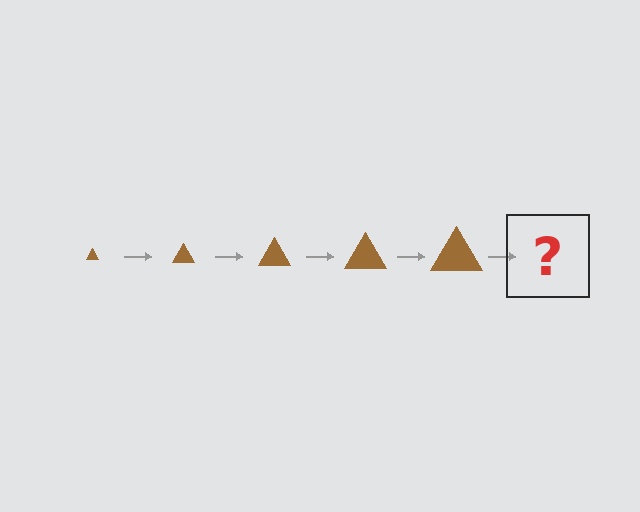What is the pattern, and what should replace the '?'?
The pattern is that the triangle gets progressively larger each step. The '?' should be a brown triangle, larger than the previous one.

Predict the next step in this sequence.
The next step is a brown triangle, larger than the previous one.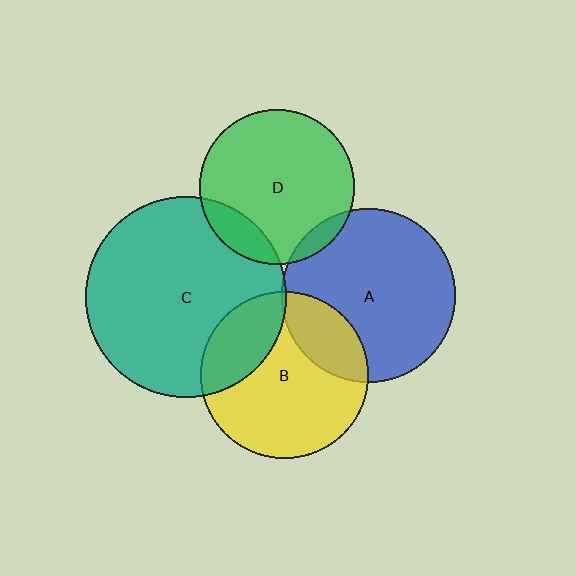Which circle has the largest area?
Circle C (teal).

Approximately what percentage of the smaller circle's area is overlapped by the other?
Approximately 20%.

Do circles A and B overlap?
Yes.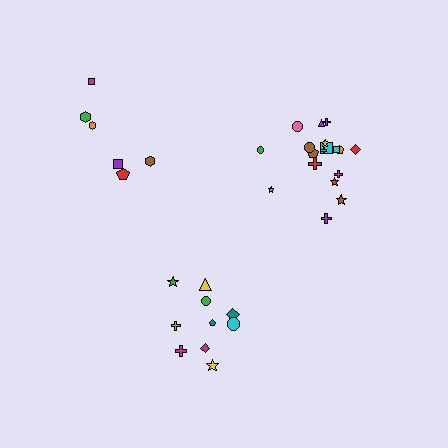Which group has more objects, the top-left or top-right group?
The top-right group.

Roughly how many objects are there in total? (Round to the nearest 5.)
Roughly 35 objects in total.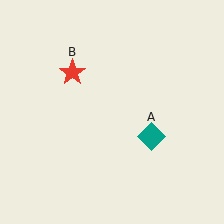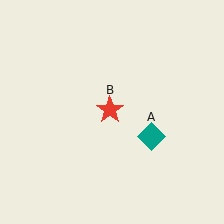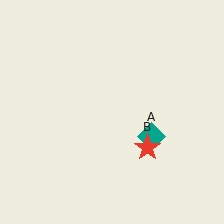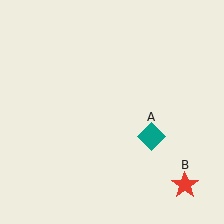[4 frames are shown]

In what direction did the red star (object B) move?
The red star (object B) moved down and to the right.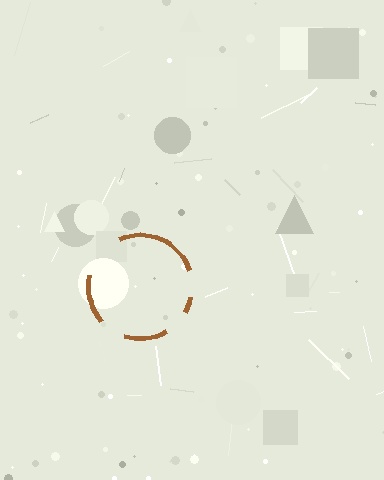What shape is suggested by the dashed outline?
The dashed outline suggests a circle.